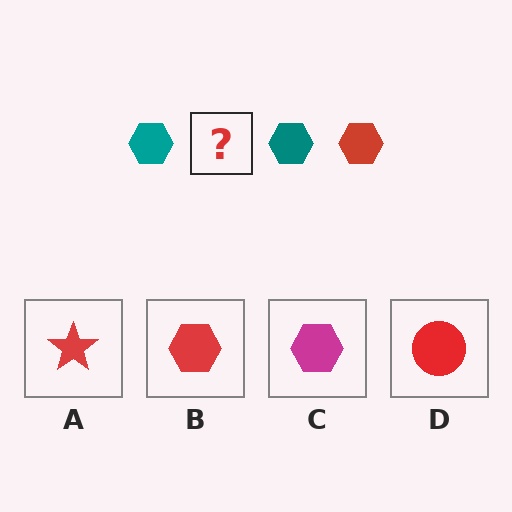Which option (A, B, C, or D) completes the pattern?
B.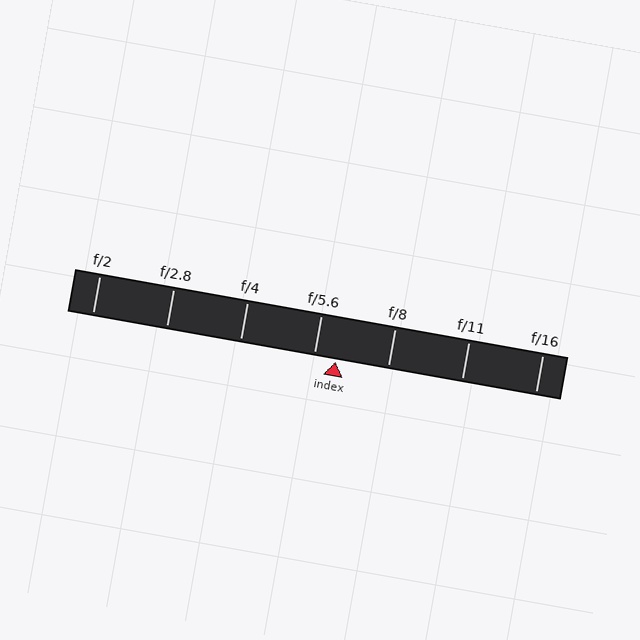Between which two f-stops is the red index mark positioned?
The index mark is between f/5.6 and f/8.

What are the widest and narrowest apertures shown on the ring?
The widest aperture shown is f/2 and the narrowest is f/16.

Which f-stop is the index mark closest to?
The index mark is closest to f/5.6.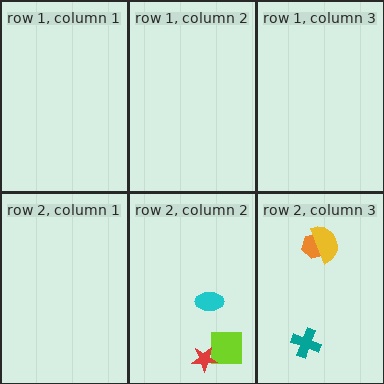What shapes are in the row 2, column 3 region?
The teal cross, the orange hexagon, the yellow semicircle.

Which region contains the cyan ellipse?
The row 2, column 2 region.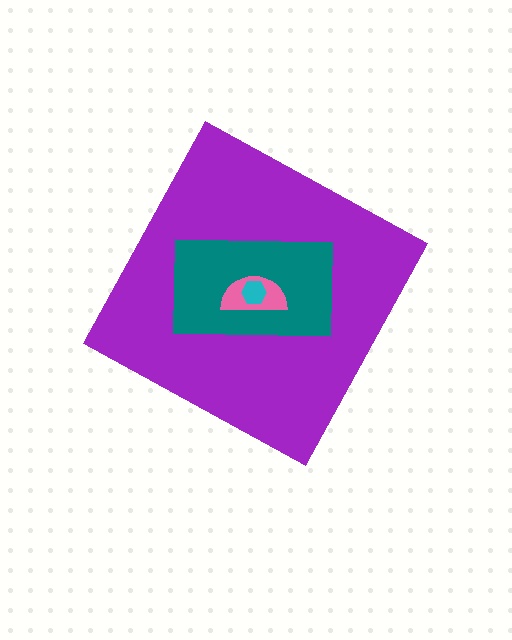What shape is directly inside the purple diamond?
The teal rectangle.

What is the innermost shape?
The cyan hexagon.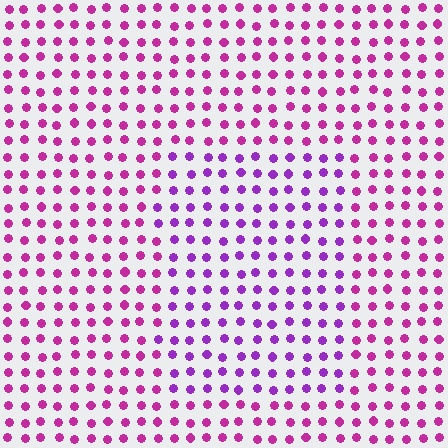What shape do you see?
I see a rectangle.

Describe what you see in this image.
The image is filled with small magenta elements in a uniform arrangement. A rectangle-shaped region is visible where the elements are tinted to a slightly different hue, forming a subtle color boundary.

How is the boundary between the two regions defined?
The boundary is defined purely by a slight shift in hue (about 32 degrees). Spacing, size, and orientation are identical on both sides.